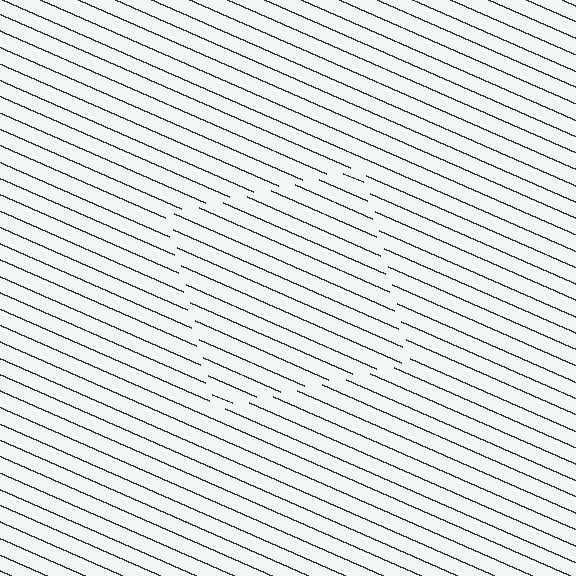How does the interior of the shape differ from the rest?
The interior of the shape contains the same grating, shifted by half a period — the contour is defined by the phase discontinuity where line-ends from the inner and outer gratings abut.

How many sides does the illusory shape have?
4 sides — the line-ends trace a square.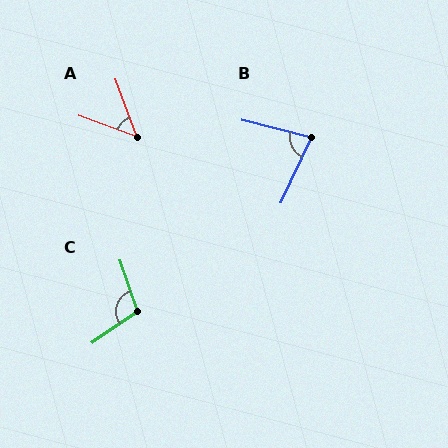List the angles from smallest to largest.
A (50°), B (79°), C (106°).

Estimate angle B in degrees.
Approximately 79 degrees.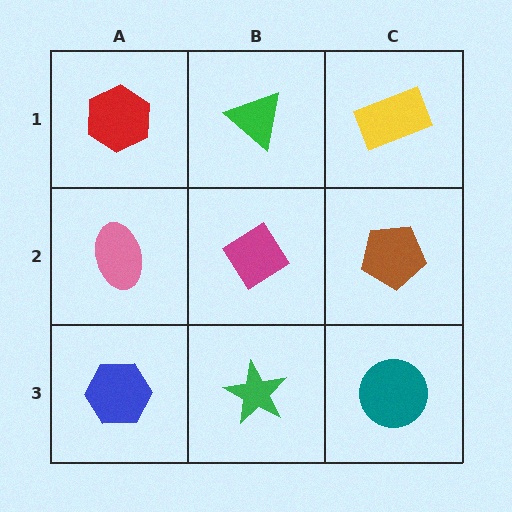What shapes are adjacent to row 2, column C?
A yellow rectangle (row 1, column C), a teal circle (row 3, column C), a magenta diamond (row 2, column B).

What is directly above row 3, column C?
A brown pentagon.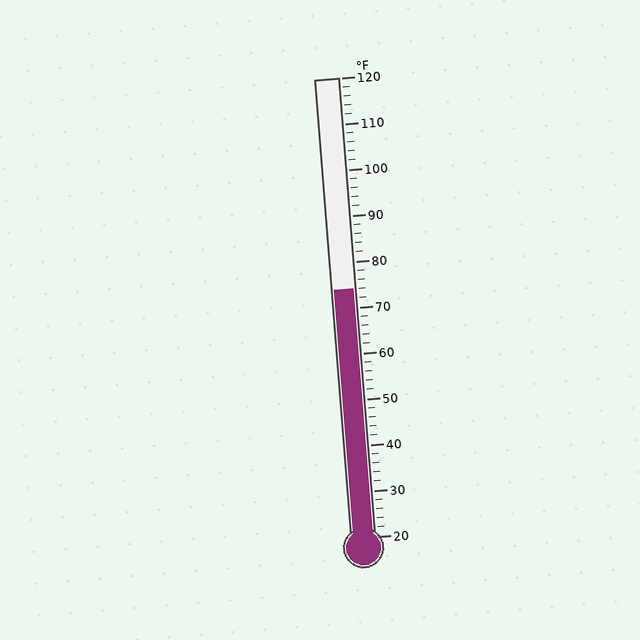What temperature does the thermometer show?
The thermometer shows approximately 74°F.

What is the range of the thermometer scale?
The thermometer scale ranges from 20°F to 120°F.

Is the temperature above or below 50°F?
The temperature is above 50°F.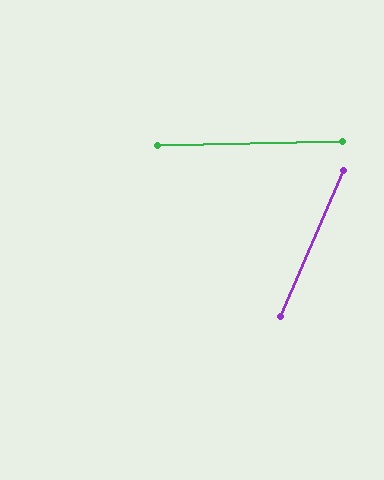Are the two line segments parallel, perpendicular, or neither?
Neither parallel nor perpendicular — they differ by about 65°.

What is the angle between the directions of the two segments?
Approximately 65 degrees.